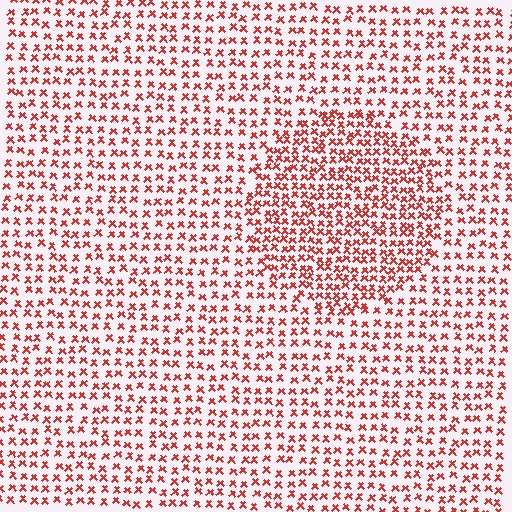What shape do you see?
I see a circle.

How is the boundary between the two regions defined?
The boundary is defined by a change in element density (approximately 1.7x ratio). All elements are the same color, size, and shape.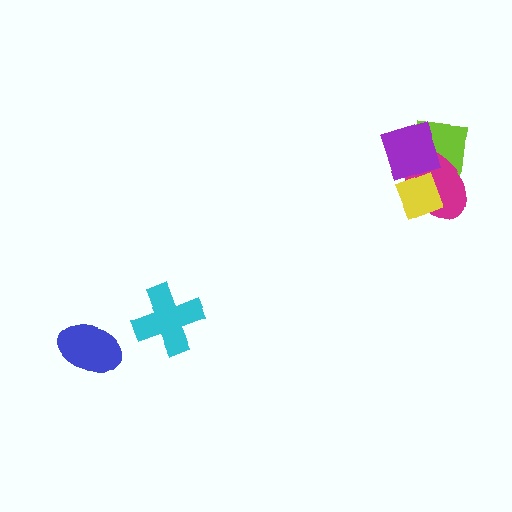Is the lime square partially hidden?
Yes, it is partially covered by another shape.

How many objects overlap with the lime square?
3 objects overlap with the lime square.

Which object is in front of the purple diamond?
The yellow diamond is in front of the purple diamond.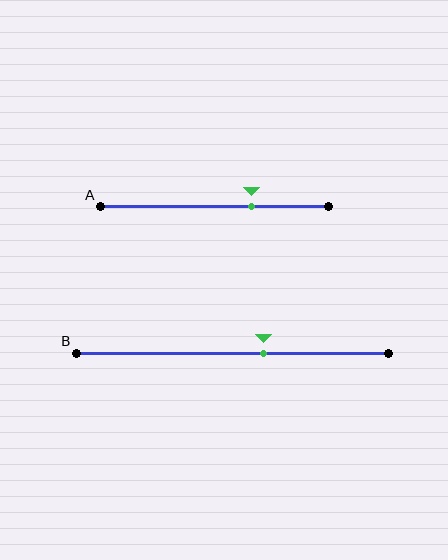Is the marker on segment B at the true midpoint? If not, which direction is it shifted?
No, the marker on segment B is shifted to the right by about 10% of the segment length.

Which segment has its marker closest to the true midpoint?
Segment B has its marker closest to the true midpoint.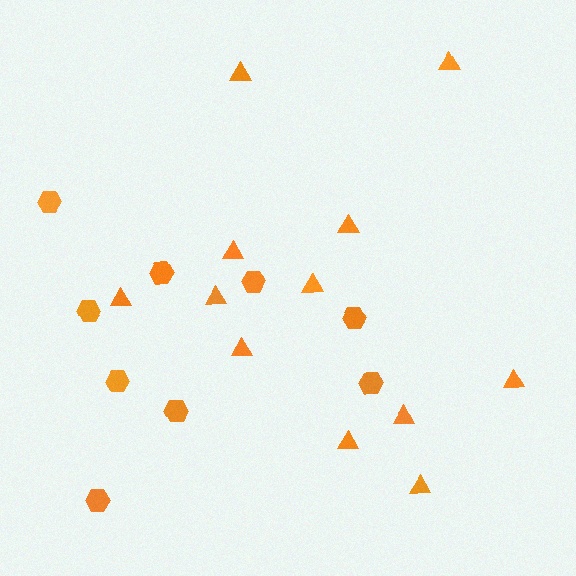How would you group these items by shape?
There are 2 groups: one group of triangles (12) and one group of hexagons (9).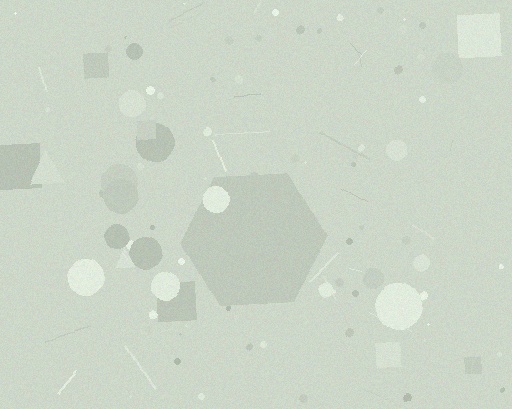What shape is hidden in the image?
A hexagon is hidden in the image.